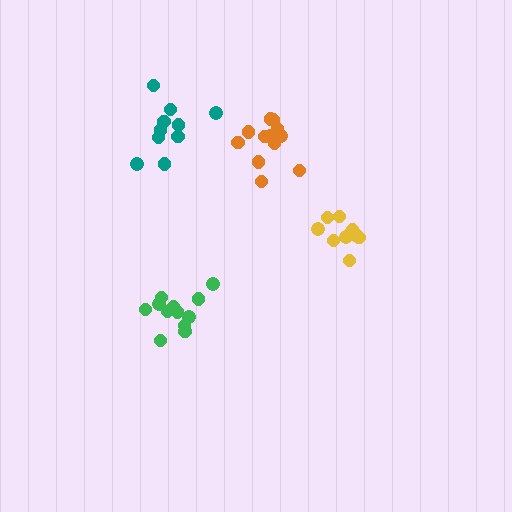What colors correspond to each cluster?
The clusters are colored: orange, teal, green, yellow.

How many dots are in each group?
Group 1: 12 dots, Group 2: 10 dots, Group 3: 12 dots, Group 4: 11 dots (45 total).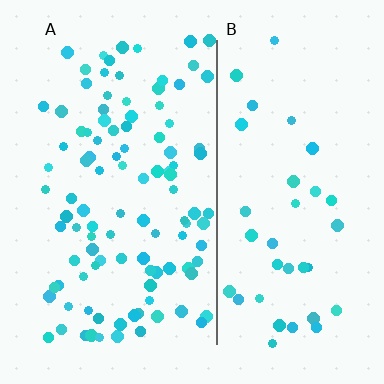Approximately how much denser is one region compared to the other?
Approximately 2.7× — region A over region B.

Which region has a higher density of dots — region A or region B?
A (the left).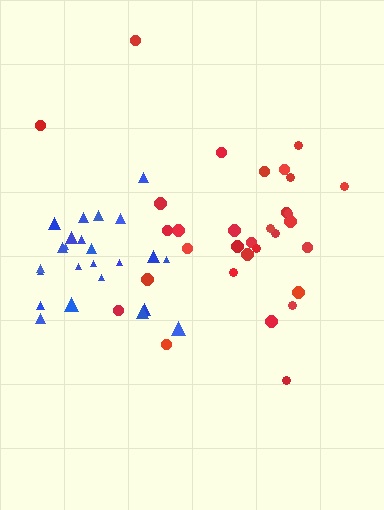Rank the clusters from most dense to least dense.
blue, red.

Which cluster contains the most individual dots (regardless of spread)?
Red (31).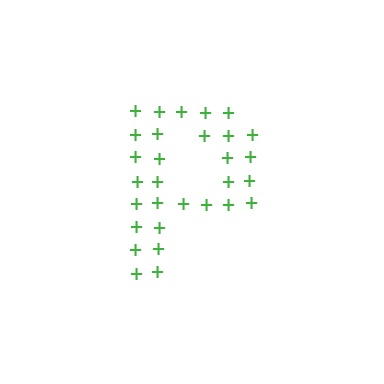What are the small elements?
The small elements are plus signs.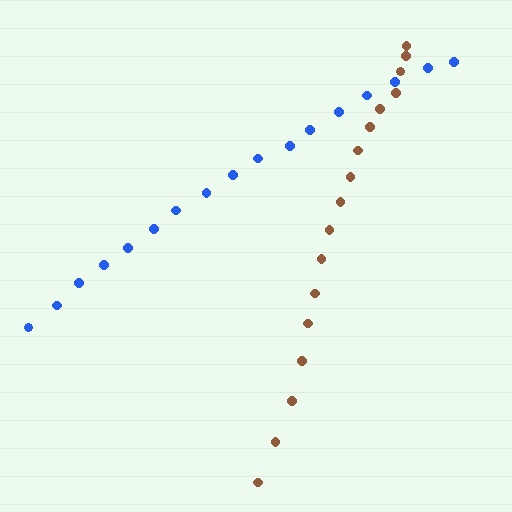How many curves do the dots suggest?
There are 2 distinct paths.